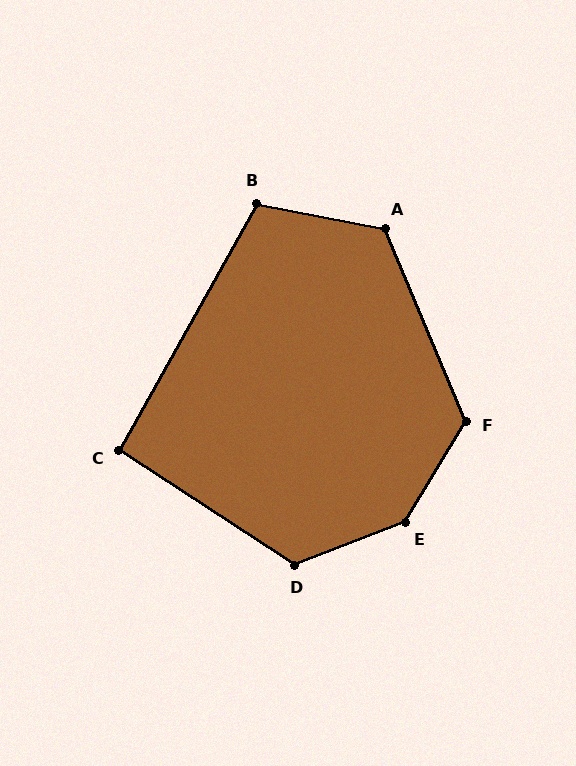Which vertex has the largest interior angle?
E, at approximately 142 degrees.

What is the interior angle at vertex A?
Approximately 124 degrees (obtuse).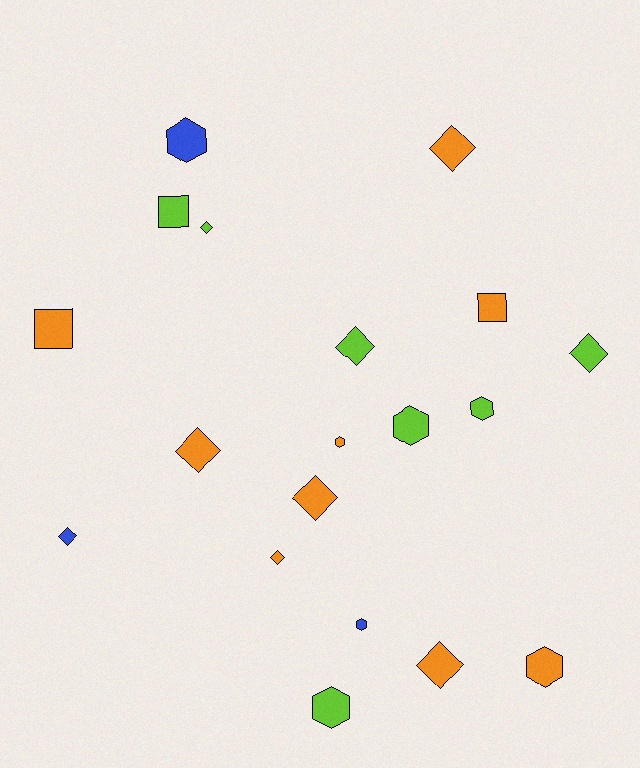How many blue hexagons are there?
There are 2 blue hexagons.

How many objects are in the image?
There are 19 objects.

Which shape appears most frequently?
Diamond, with 9 objects.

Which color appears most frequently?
Orange, with 9 objects.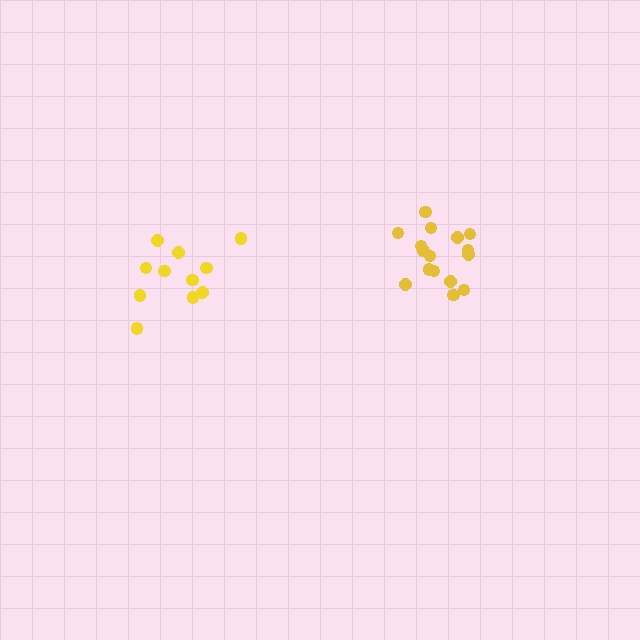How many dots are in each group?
Group 1: 11 dots, Group 2: 16 dots (27 total).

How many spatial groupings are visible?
There are 2 spatial groupings.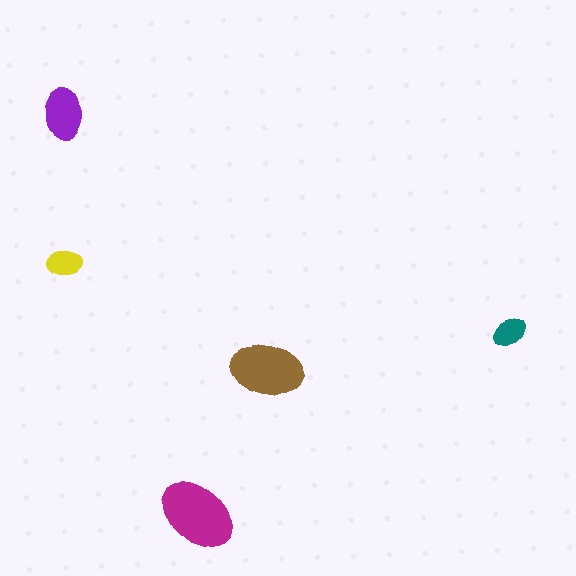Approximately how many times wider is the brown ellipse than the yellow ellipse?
About 2 times wider.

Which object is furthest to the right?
The teal ellipse is rightmost.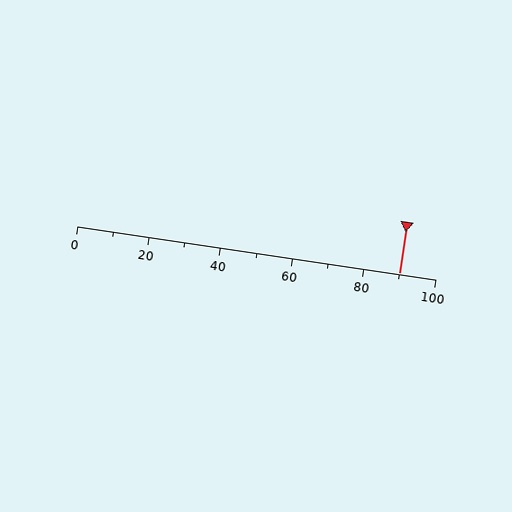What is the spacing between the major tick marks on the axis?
The major ticks are spaced 20 apart.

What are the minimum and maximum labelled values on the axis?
The axis runs from 0 to 100.